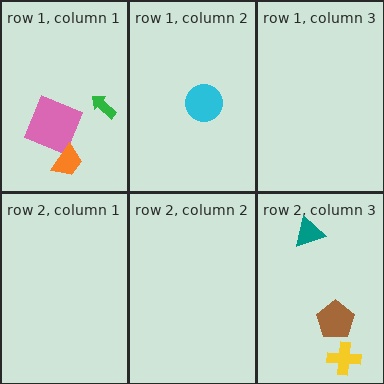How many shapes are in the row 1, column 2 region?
1.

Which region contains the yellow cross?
The row 2, column 3 region.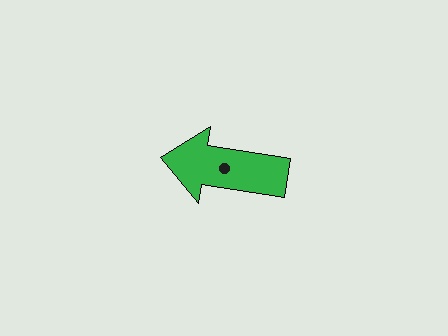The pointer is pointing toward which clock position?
Roughly 9 o'clock.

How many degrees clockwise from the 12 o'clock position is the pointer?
Approximately 279 degrees.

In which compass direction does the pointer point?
West.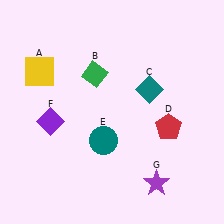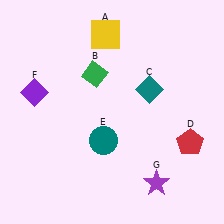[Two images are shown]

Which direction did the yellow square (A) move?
The yellow square (A) moved right.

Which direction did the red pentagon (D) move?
The red pentagon (D) moved right.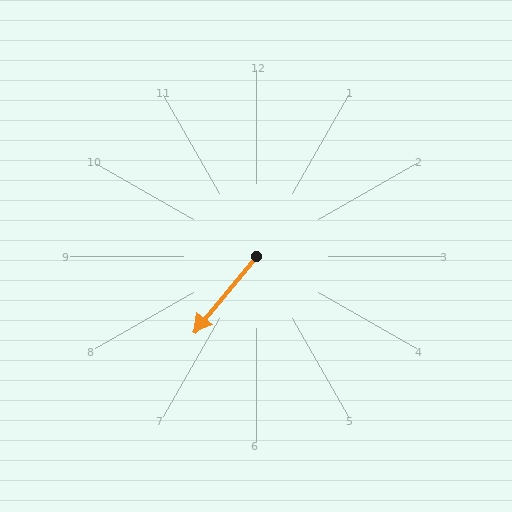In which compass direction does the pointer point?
Southwest.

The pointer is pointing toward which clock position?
Roughly 7 o'clock.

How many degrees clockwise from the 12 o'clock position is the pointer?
Approximately 220 degrees.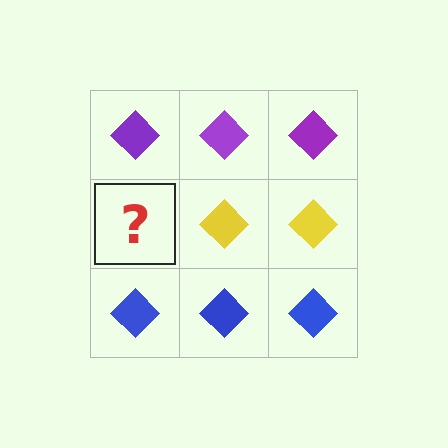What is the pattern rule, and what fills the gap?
The rule is that each row has a consistent color. The gap should be filled with a yellow diamond.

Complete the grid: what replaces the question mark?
The question mark should be replaced with a yellow diamond.